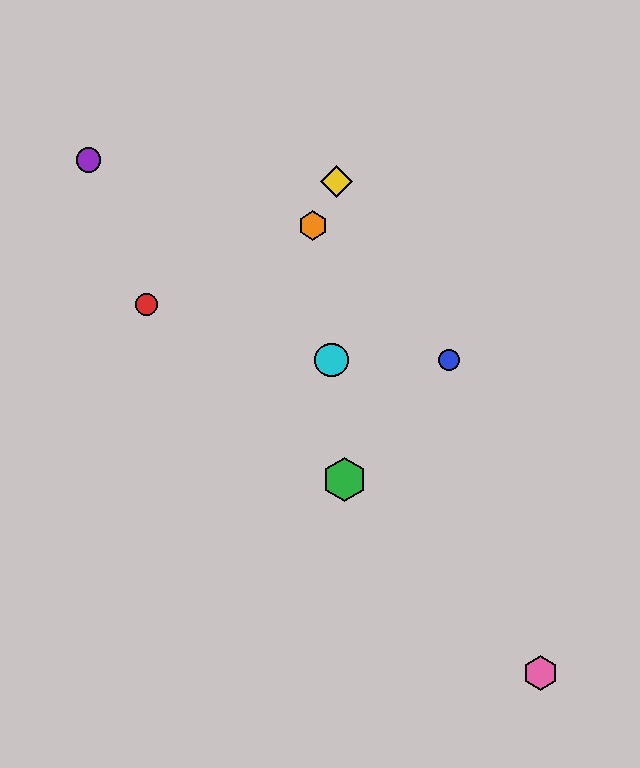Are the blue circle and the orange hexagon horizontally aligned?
No, the blue circle is at y≈360 and the orange hexagon is at y≈225.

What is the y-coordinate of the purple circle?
The purple circle is at y≈160.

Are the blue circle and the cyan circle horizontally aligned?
Yes, both are at y≈360.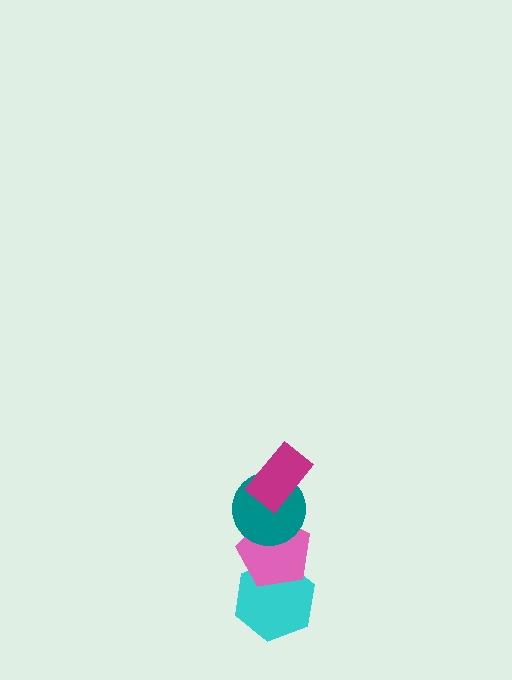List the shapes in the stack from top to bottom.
From top to bottom: the magenta rectangle, the teal circle, the pink pentagon, the cyan hexagon.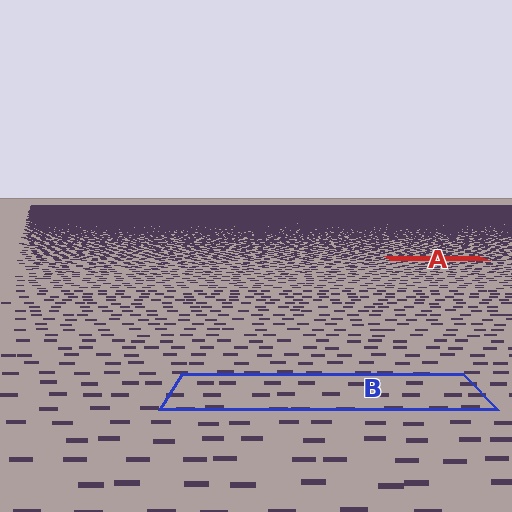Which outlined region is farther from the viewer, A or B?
Region A is farther from the viewer — the texture elements inside it appear smaller and more densely packed.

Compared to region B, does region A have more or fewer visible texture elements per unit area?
Region A has more texture elements per unit area — they are packed more densely because it is farther away.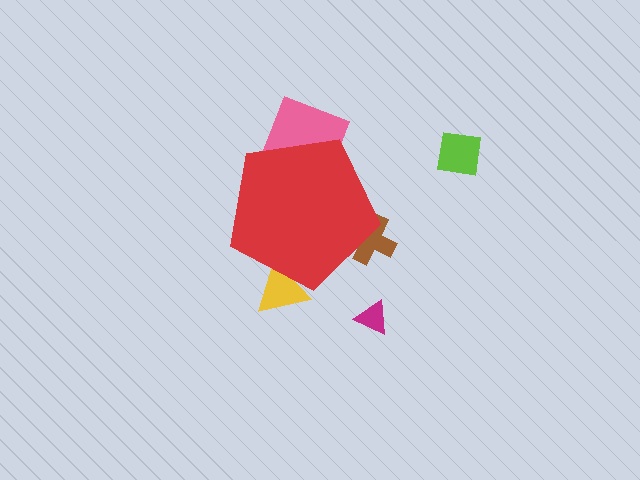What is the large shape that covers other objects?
A red pentagon.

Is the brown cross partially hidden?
Yes, the brown cross is partially hidden behind the red pentagon.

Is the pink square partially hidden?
Yes, the pink square is partially hidden behind the red pentagon.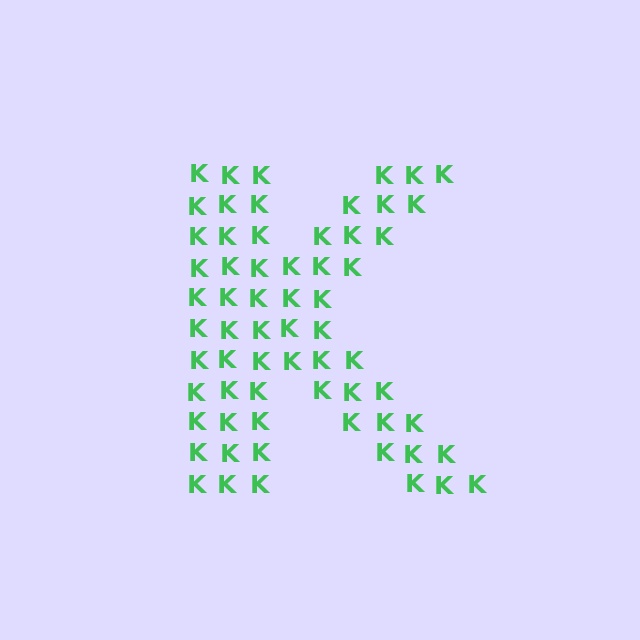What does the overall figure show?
The overall figure shows the letter K.